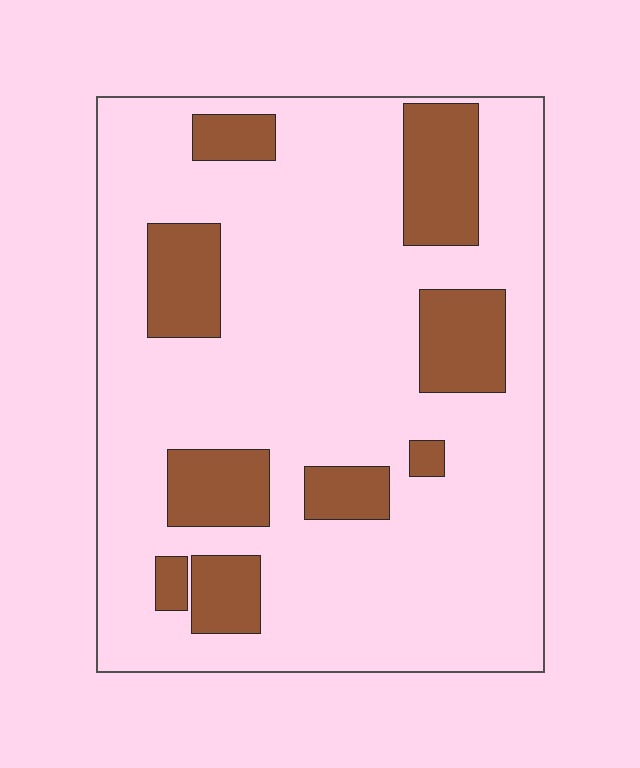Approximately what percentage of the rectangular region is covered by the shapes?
Approximately 20%.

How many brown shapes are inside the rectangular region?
9.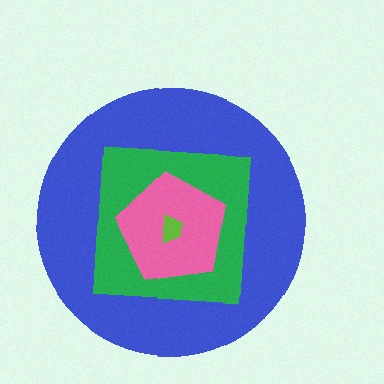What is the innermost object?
The lime trapezoid.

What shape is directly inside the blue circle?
The green square.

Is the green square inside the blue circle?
Yes.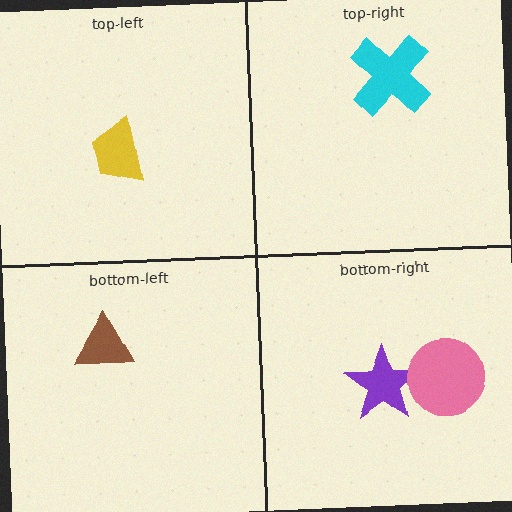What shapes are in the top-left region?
The yellow trapezoid.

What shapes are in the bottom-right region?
The purple star, the pink circle.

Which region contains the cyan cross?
The top-right region.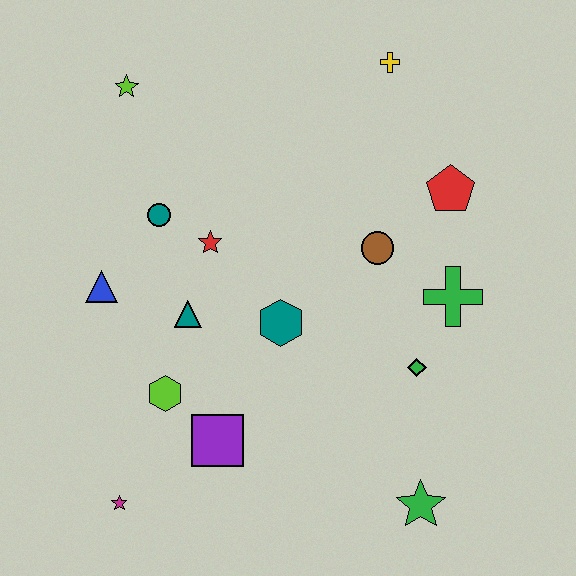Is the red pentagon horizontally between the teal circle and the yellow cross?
No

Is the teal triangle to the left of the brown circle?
Yes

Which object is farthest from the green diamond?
The lime star is farthest from the green diamond.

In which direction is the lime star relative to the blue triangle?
The lime star is above the blue triangle.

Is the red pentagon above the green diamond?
Yes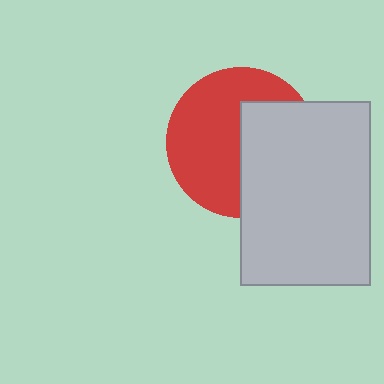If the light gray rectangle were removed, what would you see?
You would see the complete red circle.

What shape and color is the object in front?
The object in front is a light gray rectangle.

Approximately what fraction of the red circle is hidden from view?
Roughly 43% of the red circle is hidden behind the light gray rectangle.